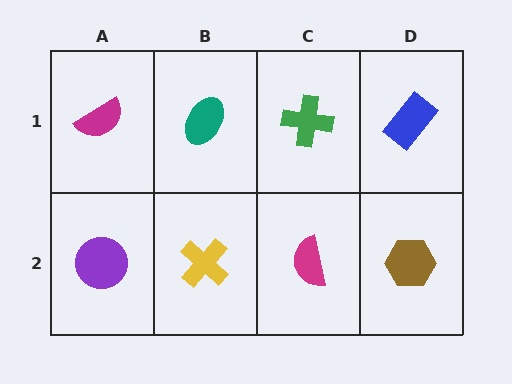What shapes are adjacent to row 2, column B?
A teal ellipse (row 1, column B), a purple circle (row 2, column A), a magenta semicircle (row 2, column C).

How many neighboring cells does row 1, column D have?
2.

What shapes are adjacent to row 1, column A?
A purple circle (row 2, column A), a teal ellipse (row 1, column B).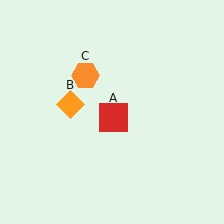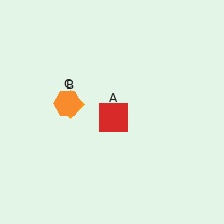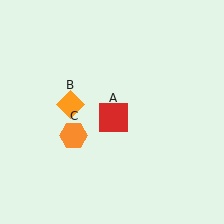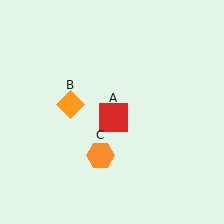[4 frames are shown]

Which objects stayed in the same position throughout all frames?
Red square (object A) and orange diamond (object B) remained stationary.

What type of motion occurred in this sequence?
The orange hexagon (object C) rotated counterclockwise around the center of the scene.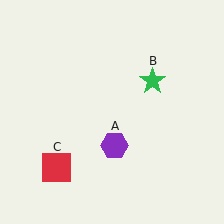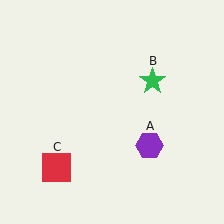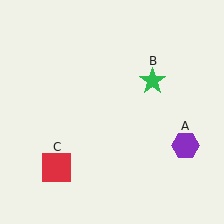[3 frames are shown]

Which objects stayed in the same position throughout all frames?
Green star (object B) and red square (object C) remained stationary.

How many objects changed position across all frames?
1 object changed position: purple hexagon (object A).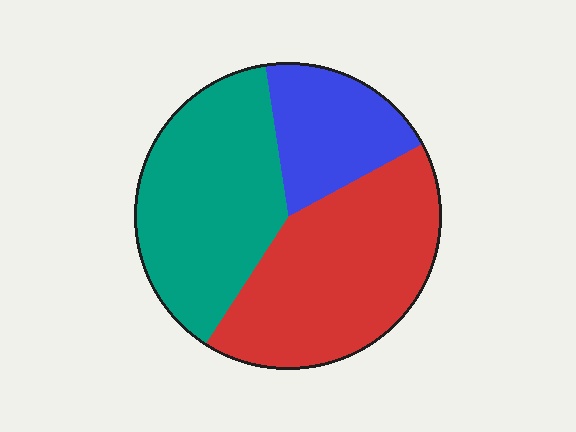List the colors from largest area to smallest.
From largest to smallest: red, teal, blue.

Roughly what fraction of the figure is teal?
Teal takes up between a quarter and a half of the figure.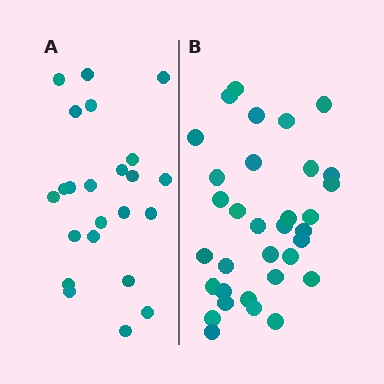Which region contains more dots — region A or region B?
Region B (the right region) has more dots.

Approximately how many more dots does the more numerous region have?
Region B has roughly 10 or so more dots than region A.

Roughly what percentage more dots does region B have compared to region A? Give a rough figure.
About 45% more.